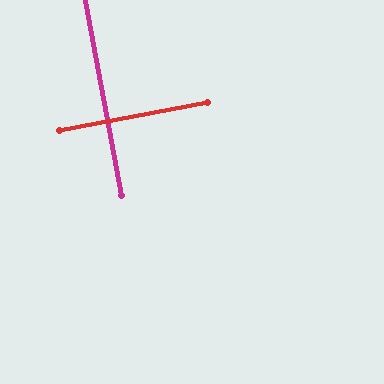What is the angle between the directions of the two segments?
Approximately 90 degrees.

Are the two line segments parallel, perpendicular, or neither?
Perpendicular — they meet at approximately 90°.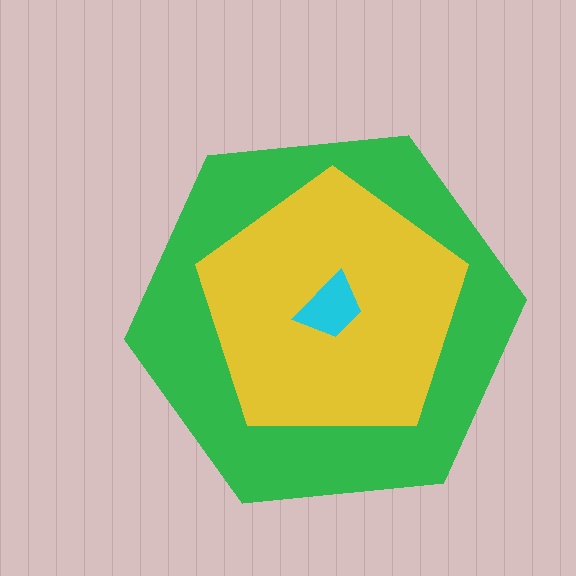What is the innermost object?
The cyan trapezoid.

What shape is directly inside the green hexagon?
The yellow pentagon.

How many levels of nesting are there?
3.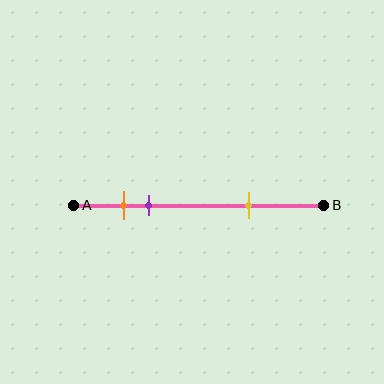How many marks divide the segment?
There are 3 marks dividing the segment.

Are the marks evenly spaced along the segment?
No, the marks are not evenly spaced.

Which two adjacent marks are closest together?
The orange and purple marks are the closest adjacent pair.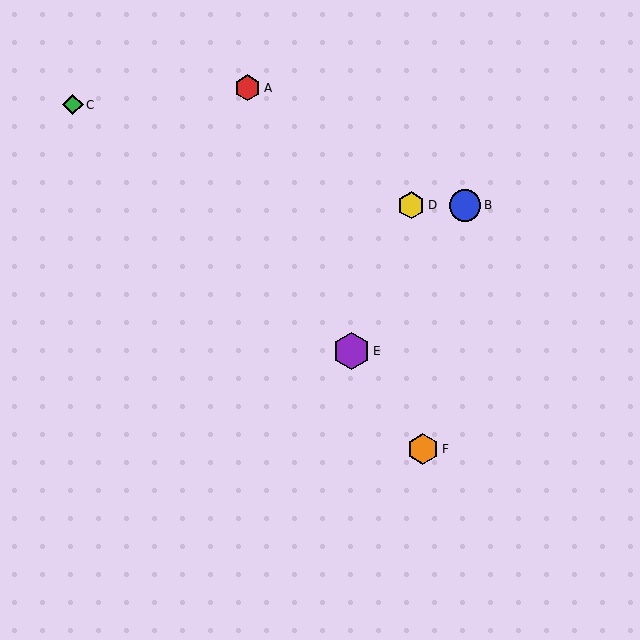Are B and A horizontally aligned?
No, B is at y≈205 and A is at y≈88.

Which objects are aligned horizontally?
Objects B, D are aligned horizontally.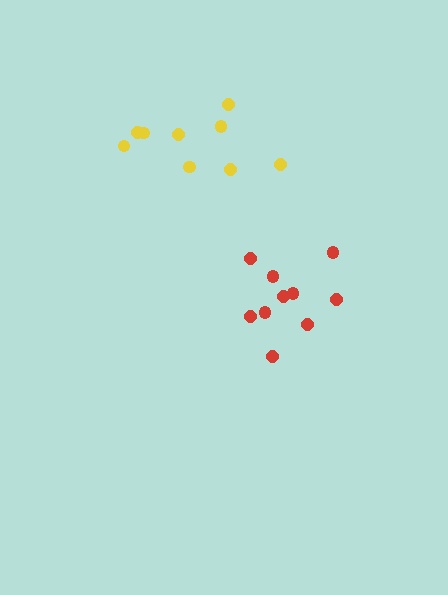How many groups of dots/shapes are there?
There are 2 groups.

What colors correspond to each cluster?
The clusters are colored: yellow, red.